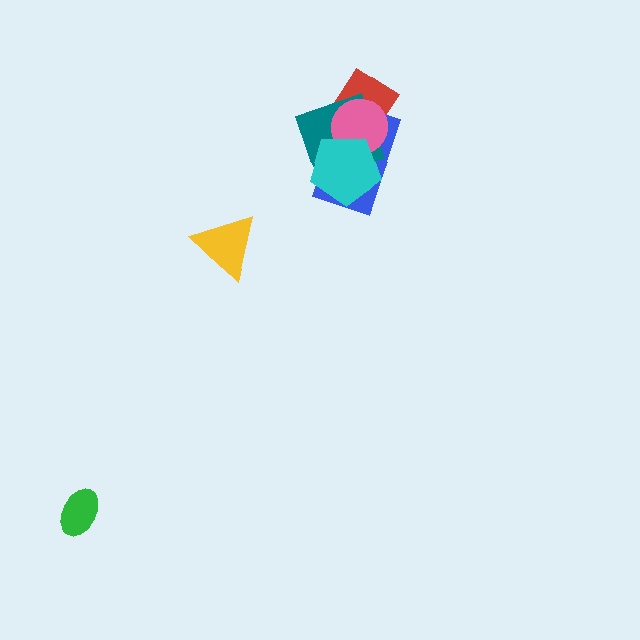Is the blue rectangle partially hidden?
Yes, it is partially covered by another shape.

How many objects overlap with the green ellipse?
0 objects overlap with the green ellipse.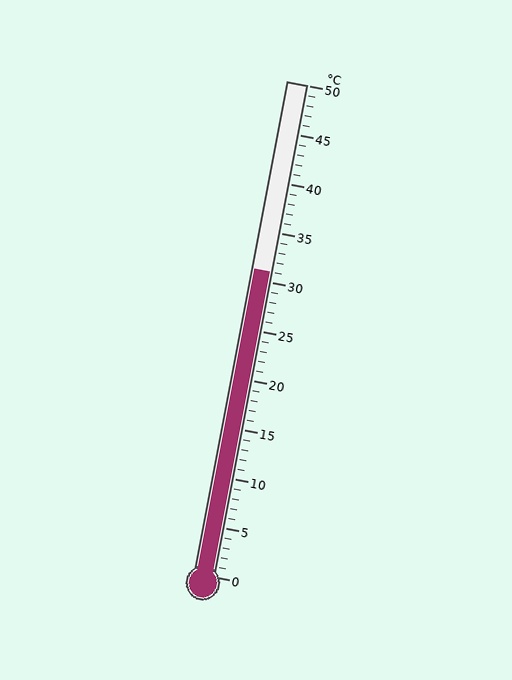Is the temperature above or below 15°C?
The temperature is above 15°C.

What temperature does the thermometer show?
The thermometer shows approximately 31°C.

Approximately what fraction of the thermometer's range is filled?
The thermometer is filled to approximately 60% of its range.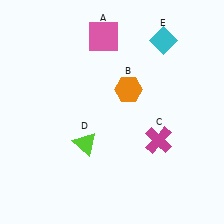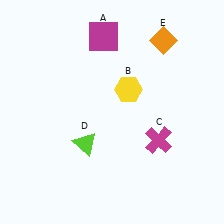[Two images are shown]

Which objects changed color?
A changed from pink to magenta. B changed from orange to yellow. E changed from cyan to orange.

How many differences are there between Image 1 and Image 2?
There are 3 differences between the two images.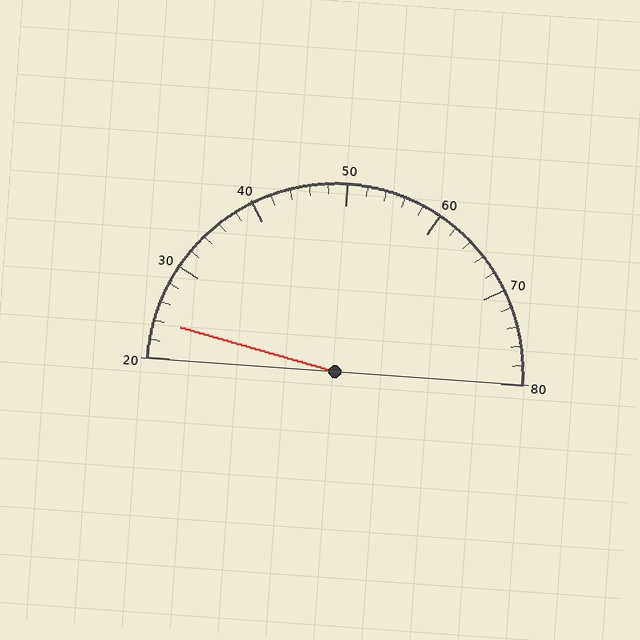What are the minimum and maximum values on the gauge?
The gauge ranges from 20 to 80.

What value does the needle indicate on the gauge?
The needle indicates approximately 24.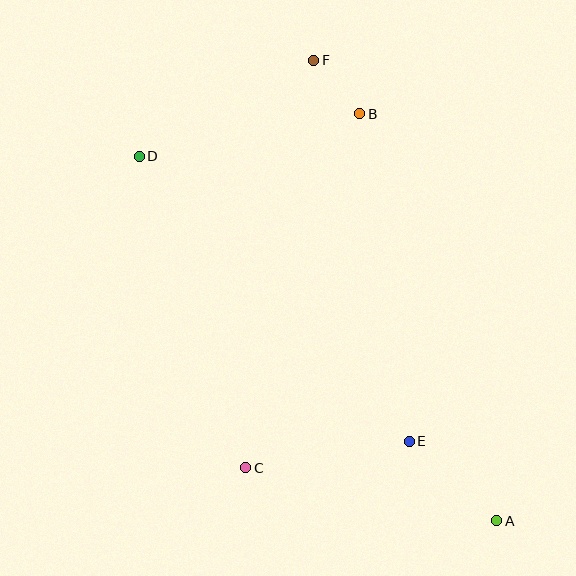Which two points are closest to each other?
Points B and F are closest to each other.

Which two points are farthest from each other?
Points A and D are farthest from each other.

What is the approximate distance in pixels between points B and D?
The distance between B and D is approximately 225 pixels.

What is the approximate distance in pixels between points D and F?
The distance between D and F is approximately 199 pixels.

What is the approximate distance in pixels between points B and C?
The distance between B and C is approximately 372 pixels.